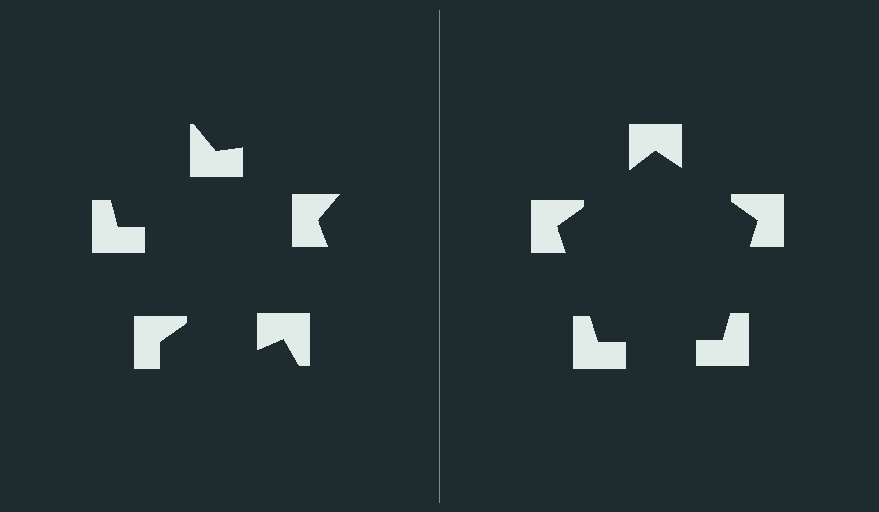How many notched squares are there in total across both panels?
10 — 5 on each side.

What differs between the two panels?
The notched squares are positioned identically on both sides; only the wedge orientations differ. On the right they align to a pentagon; on the left they are misaligned.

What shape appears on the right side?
An illusory pentagon.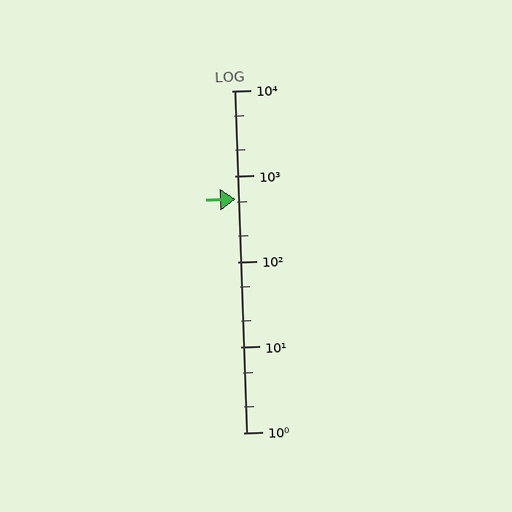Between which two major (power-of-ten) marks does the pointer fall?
The pointer is between 100 and 1000.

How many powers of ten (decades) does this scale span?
The scale spans 4 decades, from 1 to 10000.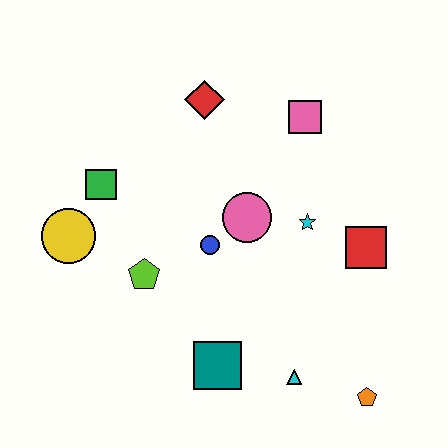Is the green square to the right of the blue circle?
No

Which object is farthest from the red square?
The yellow circle is farthest from the red square.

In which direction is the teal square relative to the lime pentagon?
The teal square is below the lime pentagon.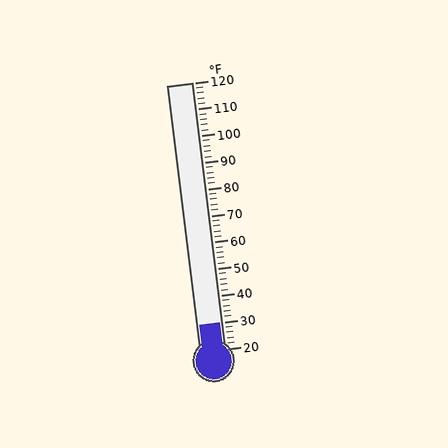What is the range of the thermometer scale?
The thermometer scale ranges from 20°F to 120°F.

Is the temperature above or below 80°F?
The temperature is below 80°F.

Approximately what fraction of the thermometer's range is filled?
The thermometer is filled to approximately 10% of its range.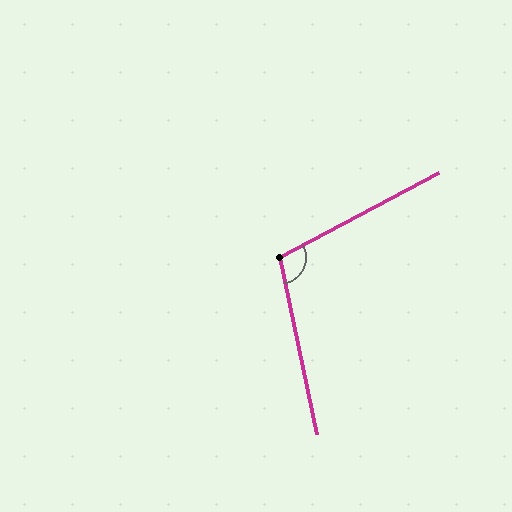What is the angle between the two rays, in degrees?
Approximately 106 degrees.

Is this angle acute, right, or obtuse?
It is obtuse.